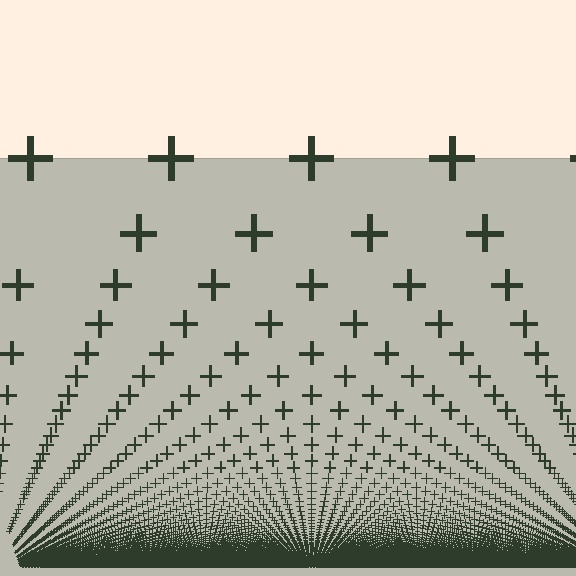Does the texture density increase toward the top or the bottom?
Density increases toward the bottom.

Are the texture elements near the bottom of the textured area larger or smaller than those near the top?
Smaller. The gradient is inverted — elements near the bottom are smaller and denser.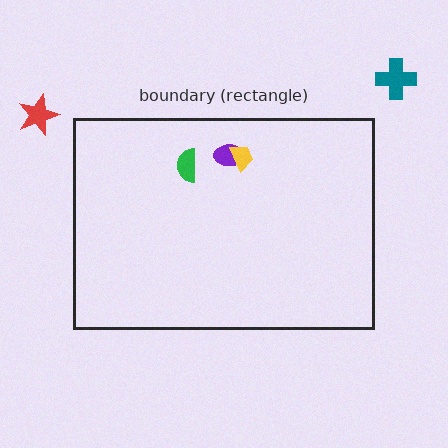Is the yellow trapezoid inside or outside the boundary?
Inside.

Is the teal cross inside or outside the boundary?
Outside.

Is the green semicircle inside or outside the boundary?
Inside.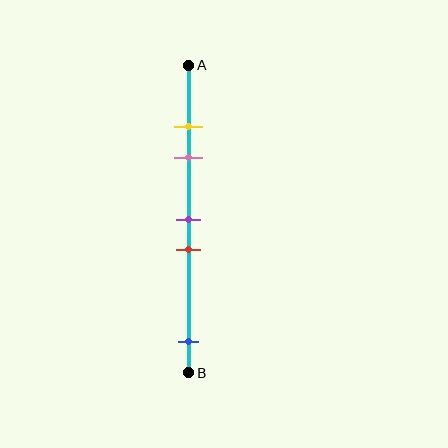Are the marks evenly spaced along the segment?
No, the marks are not evenly spaced.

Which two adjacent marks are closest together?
The yellow and pink marks are the closest adjacent pair.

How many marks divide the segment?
There are 5 marks dividing the segment.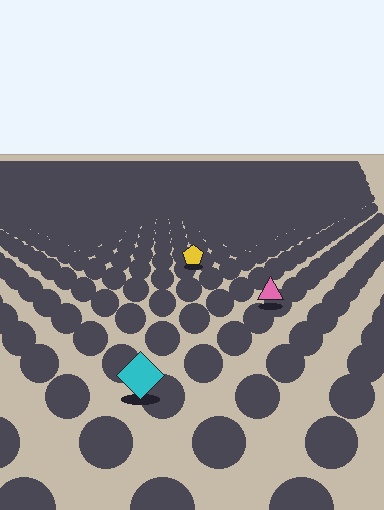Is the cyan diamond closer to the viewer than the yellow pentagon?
Yes. The cyan diamond is closer — you can tell from the texture gradient: the ground texture is coarser near it.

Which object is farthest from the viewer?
The yellow pentagon is farthest from the viewer. It appears smaller and the ground texture around it is denser.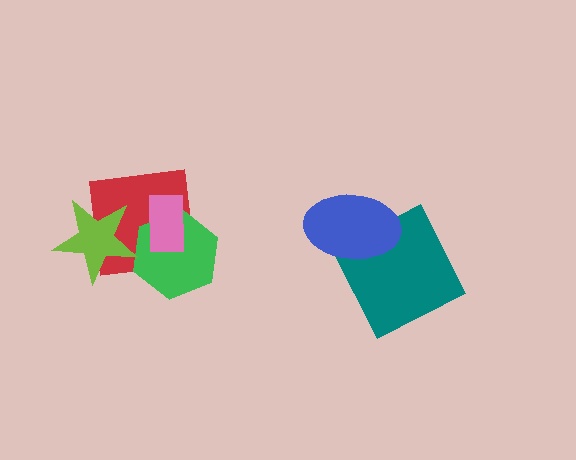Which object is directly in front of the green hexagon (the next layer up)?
The pink rectangle is directly in front of the green hexagon.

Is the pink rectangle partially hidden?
No, no other shape covers it.